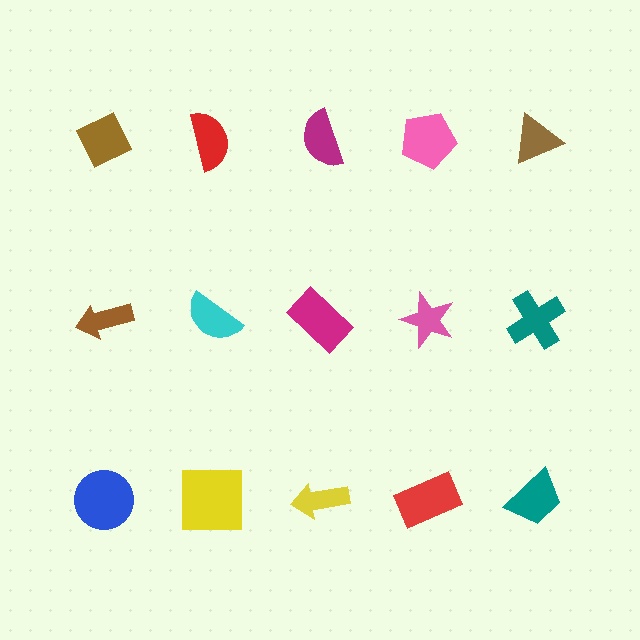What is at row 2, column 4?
A pink star.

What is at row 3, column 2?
A yellow square.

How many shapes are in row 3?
5 shapes.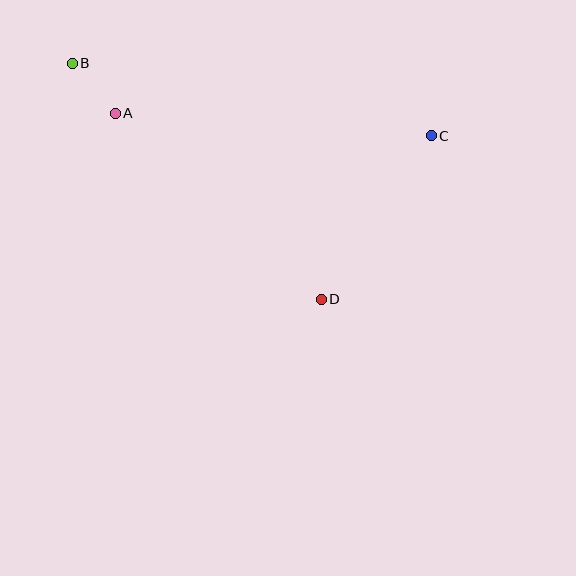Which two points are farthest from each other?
Points B and C are farthest from each other.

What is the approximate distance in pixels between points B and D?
The distance between B and D is approximately 343 pixels.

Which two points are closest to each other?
Points A and B are closest to each other.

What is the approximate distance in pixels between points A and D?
The distance between A and D is approximately 278 pixels.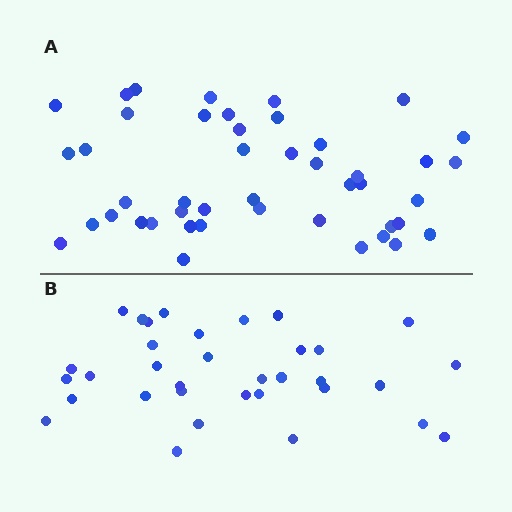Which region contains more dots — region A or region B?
Region A (the top region) has more dots.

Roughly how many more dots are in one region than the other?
Region A has roughly 12 or so more dots than region B.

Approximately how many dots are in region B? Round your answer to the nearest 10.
About 30 dots. (The exact count is 34, which rounds to 30.)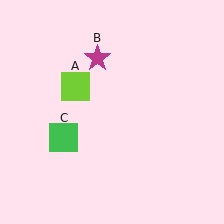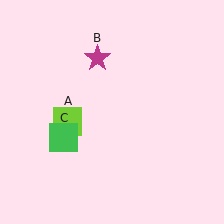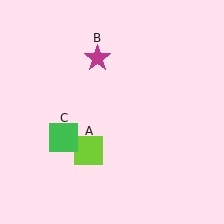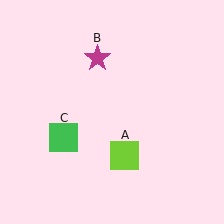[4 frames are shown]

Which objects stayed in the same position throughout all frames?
Magenta star (object B) and green square (object C) remained stationary.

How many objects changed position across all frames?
1 object changed position: lime square (object A).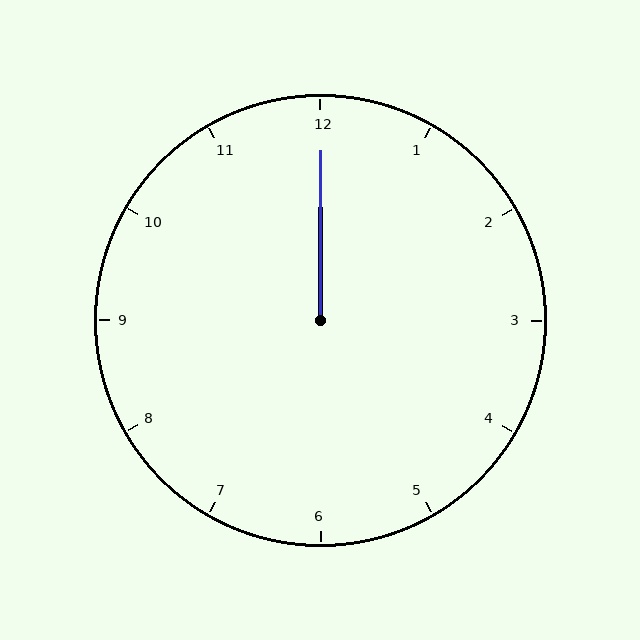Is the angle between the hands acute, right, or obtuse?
It is acute.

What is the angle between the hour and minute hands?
Approximately 0 degrees.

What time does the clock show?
12:00.